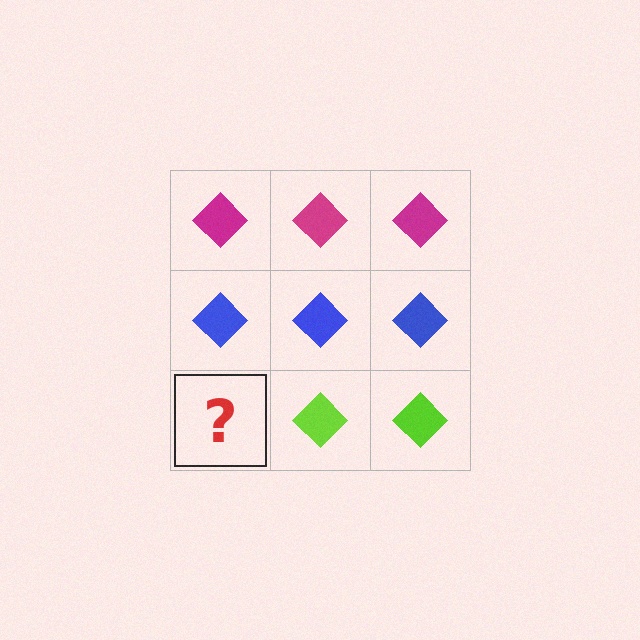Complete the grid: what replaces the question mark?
The question mark should be replaced with a lime diamond.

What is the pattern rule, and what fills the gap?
The rule is that each row has a consistent color. The gap should be filled with a lime diamond.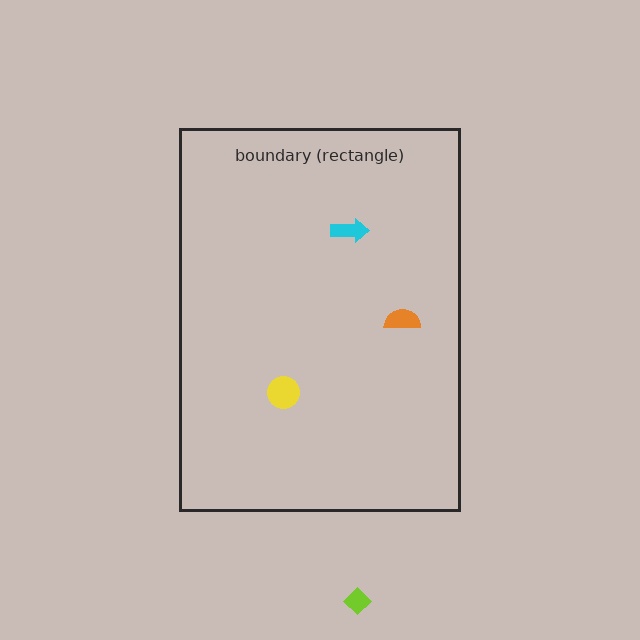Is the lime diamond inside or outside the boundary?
Outside.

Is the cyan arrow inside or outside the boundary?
Inside.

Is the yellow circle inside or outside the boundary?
Inside.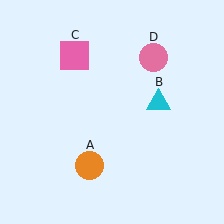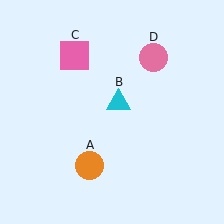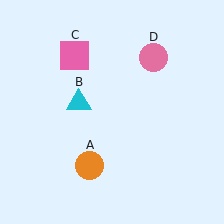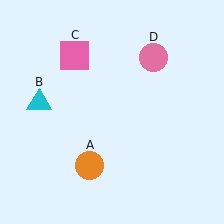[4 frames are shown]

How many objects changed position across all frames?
1 object changed position: cyan triangle (object B).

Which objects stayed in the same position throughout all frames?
Orange circle (object A) and pink square (object C) and pink circle (object D) remained stationary.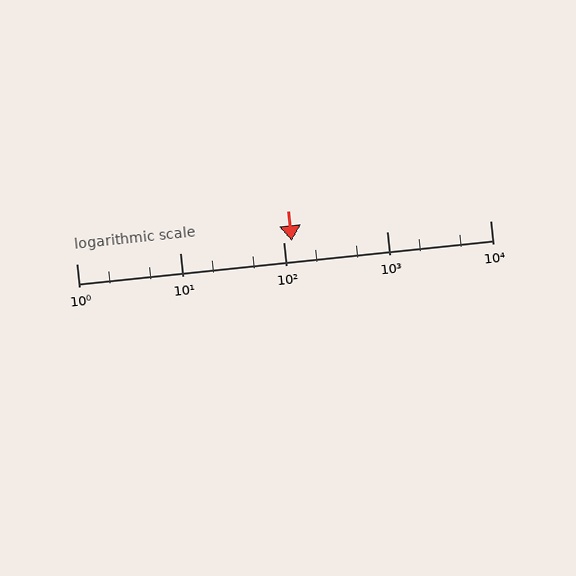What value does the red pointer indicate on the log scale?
The pointer indicates approximately 120.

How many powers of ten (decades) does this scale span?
The scale spans 4 decades, from 1 to 10000.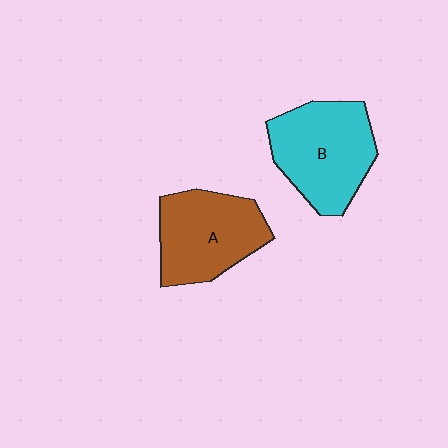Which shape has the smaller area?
Shape A (brown).